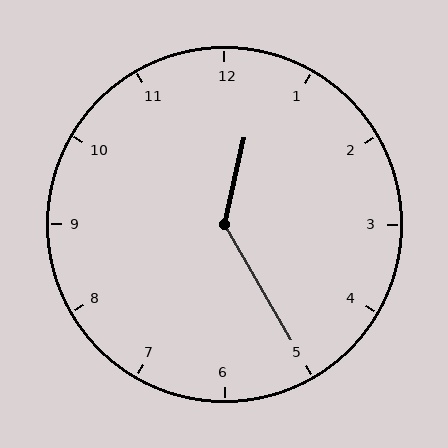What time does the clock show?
12:25.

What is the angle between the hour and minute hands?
Approximately 138 degrees.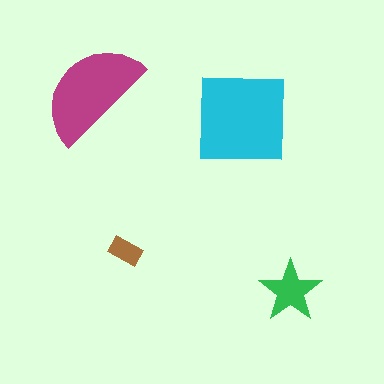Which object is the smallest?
The brown rectangle.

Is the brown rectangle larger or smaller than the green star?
Smaller.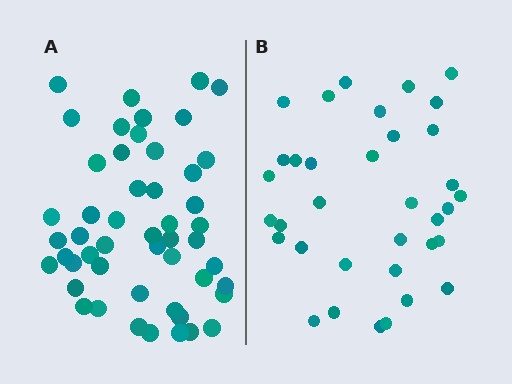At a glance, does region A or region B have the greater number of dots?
Region A (the left region) has more dots.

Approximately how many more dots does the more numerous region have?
Region A has approximately 15 more dots than region B.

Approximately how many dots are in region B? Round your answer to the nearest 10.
About 40 dots. (The exact count is 35, which rounds to 40.)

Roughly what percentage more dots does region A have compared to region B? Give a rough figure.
About 45% more.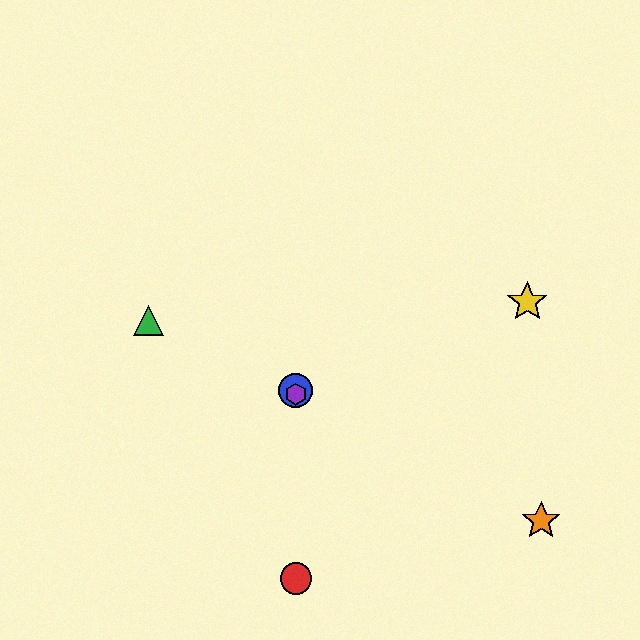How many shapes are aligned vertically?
3 shapes (the red circle, the blue circle, the purple hexagon) are aligned vertically.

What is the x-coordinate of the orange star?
The orange star is at x≈541.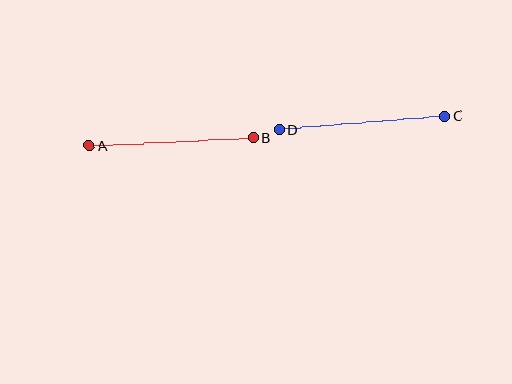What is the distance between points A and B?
The distance is approximately 165 pixels.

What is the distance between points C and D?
The distance is approximately 166 pixels.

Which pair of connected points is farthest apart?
Points C and D are farthest apart.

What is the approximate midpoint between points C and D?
The midpoint is at approximately (362, 123) pixels.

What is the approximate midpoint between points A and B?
The midpoint is at approximately (171, 142) pixels.